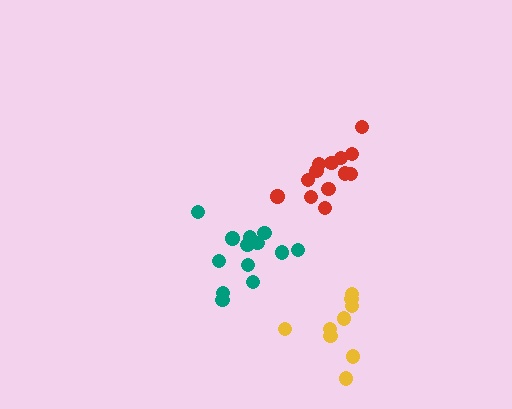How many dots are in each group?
Group 1: 13 dots, Group 2: 13 dots, Group 3: 9 dots (35 total).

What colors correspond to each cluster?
The clusters are colored: teal, red, yellow.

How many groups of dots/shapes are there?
There are 3 groups.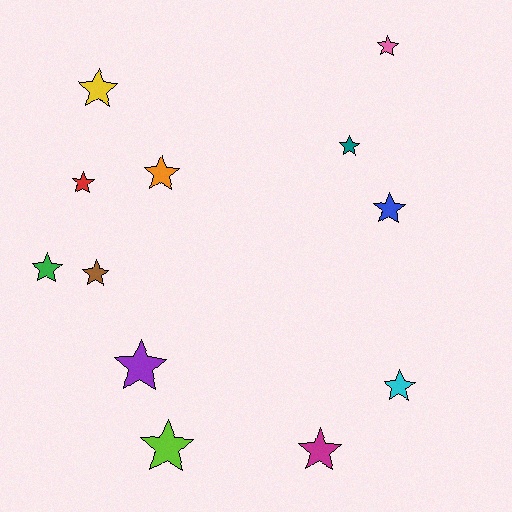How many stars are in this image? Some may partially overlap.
There are 12 stars.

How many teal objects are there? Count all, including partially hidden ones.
There is 1 teal object.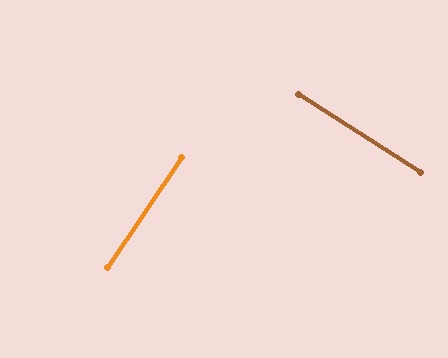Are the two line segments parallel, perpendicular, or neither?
Perpendicular — they meet at approximately 88°.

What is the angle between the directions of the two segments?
Approximately 88 degrees.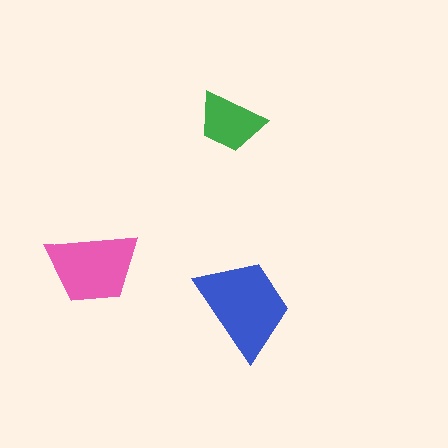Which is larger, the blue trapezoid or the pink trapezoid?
The blue one.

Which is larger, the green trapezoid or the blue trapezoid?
The blue one.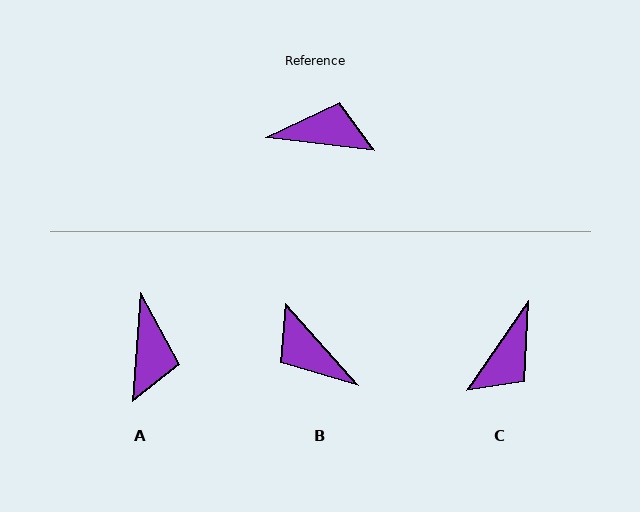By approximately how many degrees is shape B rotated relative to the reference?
Approximately 139 degrees counter-clockwise.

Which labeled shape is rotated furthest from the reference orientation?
B, about 139 degrees away.